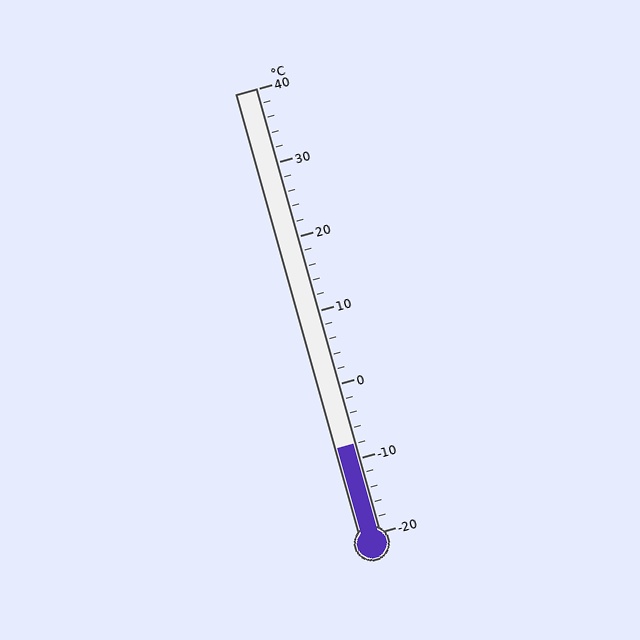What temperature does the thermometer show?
The thermometer shows approximately -8°C.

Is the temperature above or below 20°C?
The temperature is below 20°C.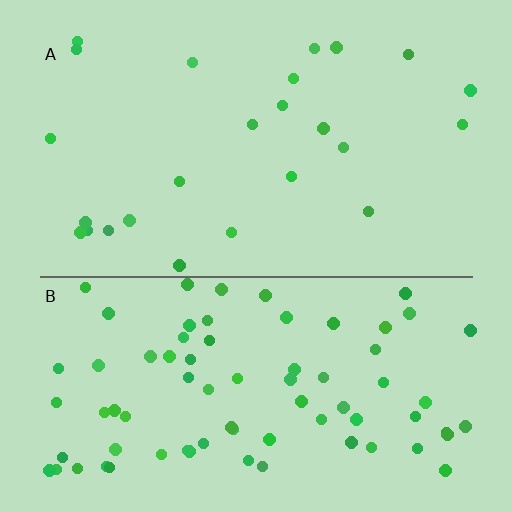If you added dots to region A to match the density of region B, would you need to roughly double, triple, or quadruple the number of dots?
Approximately triple.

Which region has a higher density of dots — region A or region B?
B (the bottom).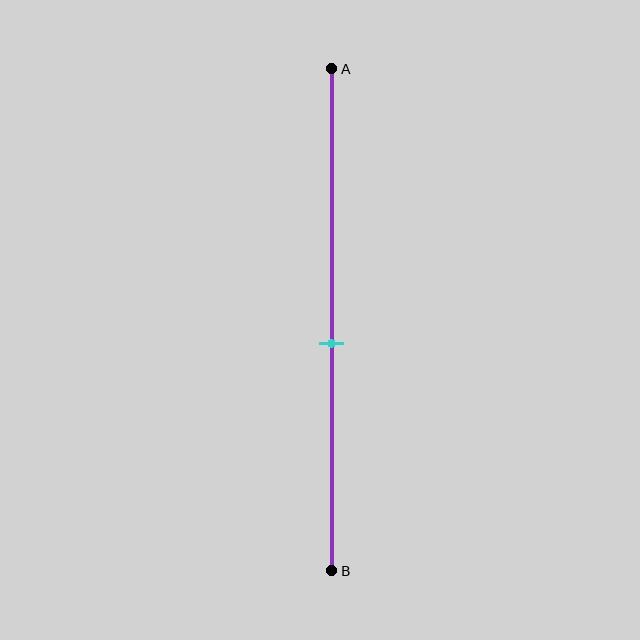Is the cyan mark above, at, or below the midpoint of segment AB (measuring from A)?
The cyan mark is below the midpoint of segment AB.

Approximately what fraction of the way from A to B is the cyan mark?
The cyan mark is approximately 55% of the way from A to B.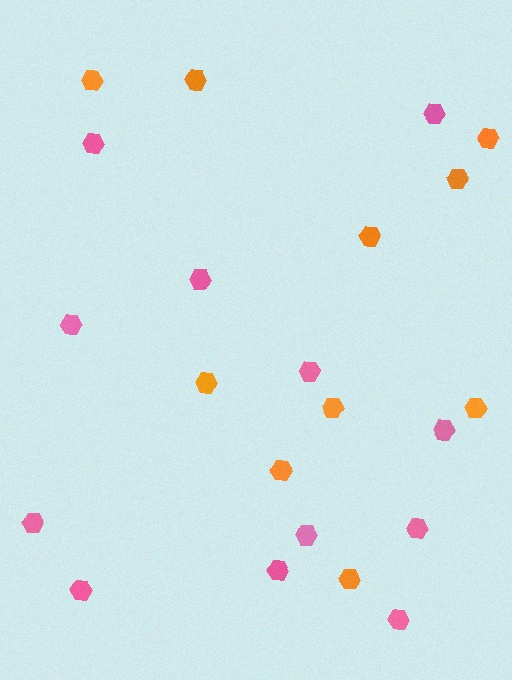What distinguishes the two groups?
There are 2 groups: one group of pink hexagons (12) and one group of orange hexagons (10).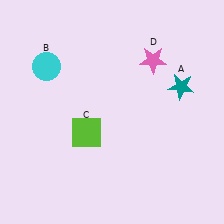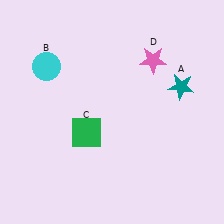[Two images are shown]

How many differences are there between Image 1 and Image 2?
There is 1 difference between the two images.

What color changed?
The square (C) changed from lime in Image 1 to green in Image 2.